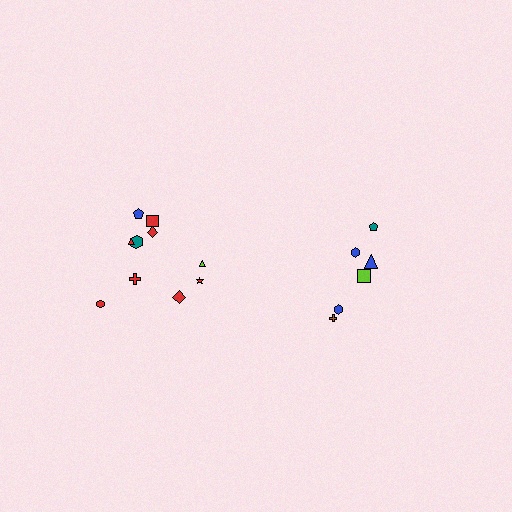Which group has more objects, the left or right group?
The left group.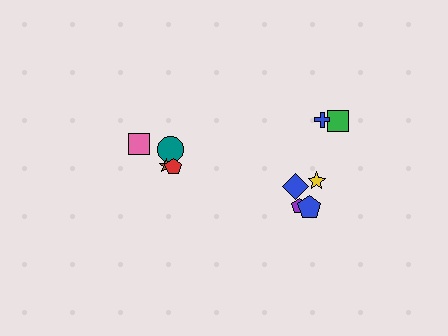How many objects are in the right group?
There are 6 objects.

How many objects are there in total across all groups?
There are 10 objects.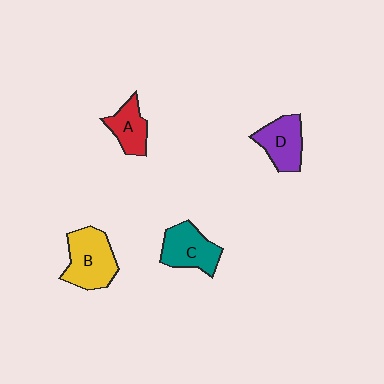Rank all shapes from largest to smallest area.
From largest to smallest: B (yellow), C (teal), D (purple), A (red).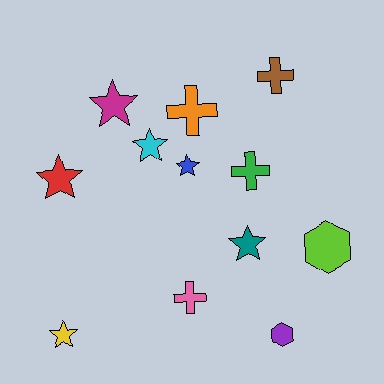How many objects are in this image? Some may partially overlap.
There are 12 objects.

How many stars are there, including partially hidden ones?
There are 6 stars.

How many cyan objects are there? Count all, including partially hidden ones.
There is 1 cyan object.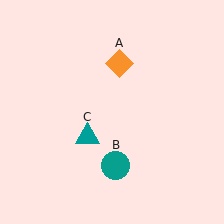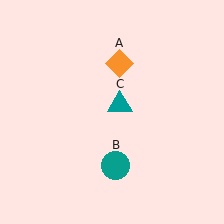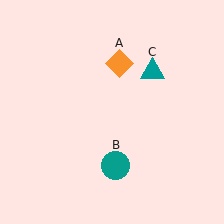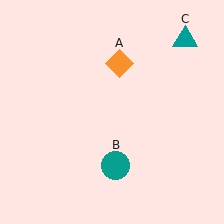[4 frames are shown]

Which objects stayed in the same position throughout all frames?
Orange diamond (object A) and teal circle (object B) remained stationary.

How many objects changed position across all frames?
1 object changed position: teal triangle (object C).